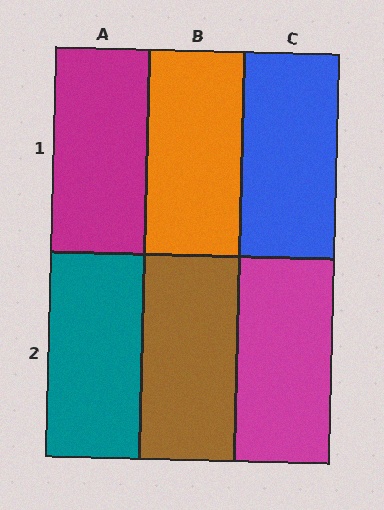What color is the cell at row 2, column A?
Teal.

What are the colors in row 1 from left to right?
Magenta, orange, blue.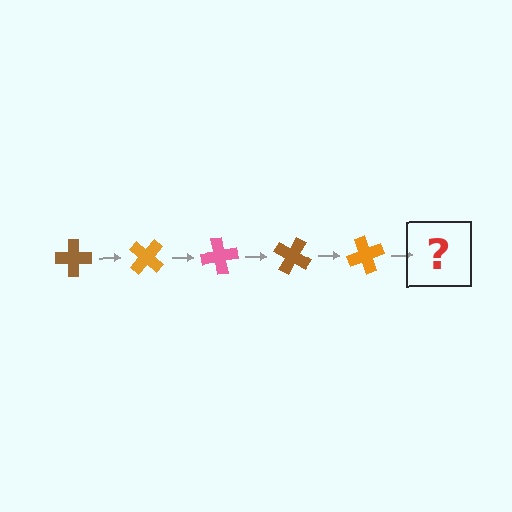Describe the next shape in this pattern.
It should be a pink cross, rotated 200 degrees from the start.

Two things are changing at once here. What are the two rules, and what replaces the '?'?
The two rules are that it rotates 40 degrees each step and the color cycles through brown, orange, and pink. The '?' should be a pink cross, rotated 200 degrees from the start.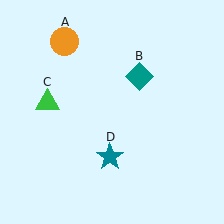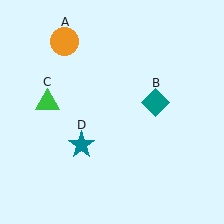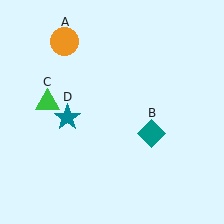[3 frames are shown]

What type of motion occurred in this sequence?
The teal diamond (object B), teal star (object D) rotated clockwise around the center of the scene.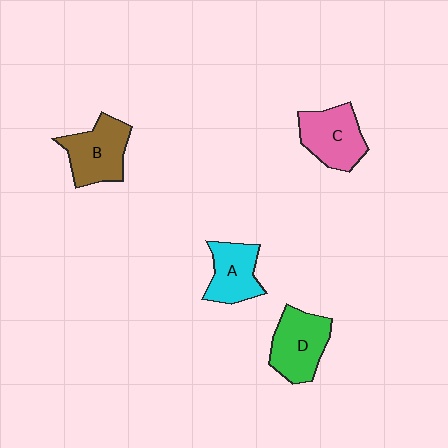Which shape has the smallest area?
Shape A (cyan).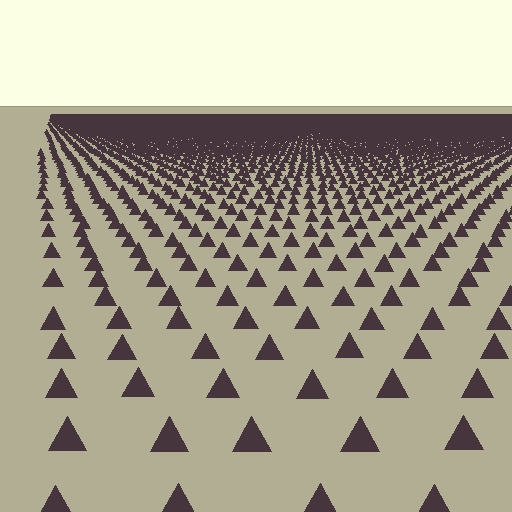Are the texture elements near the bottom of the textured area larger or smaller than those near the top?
Larger. Near the bottom, elements are closer to the viewer and appear at a bigger on-screen size.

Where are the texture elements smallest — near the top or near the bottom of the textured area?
Near the top.